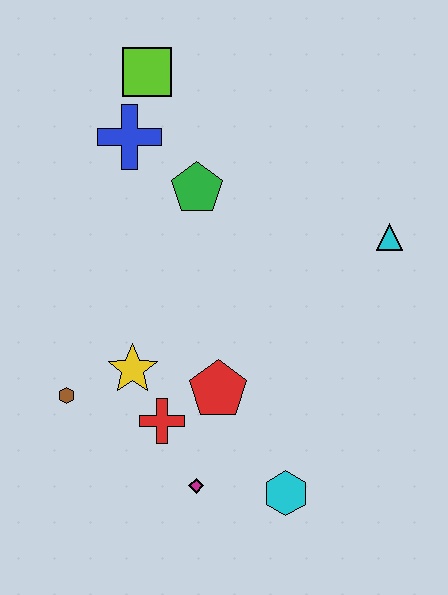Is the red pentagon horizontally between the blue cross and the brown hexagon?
No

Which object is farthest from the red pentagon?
The lime square is farthest from the red pentagon.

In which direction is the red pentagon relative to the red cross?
The red pentagon is to the right of the red cross.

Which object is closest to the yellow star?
The red cross is closest to the yellow star.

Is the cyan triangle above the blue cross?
No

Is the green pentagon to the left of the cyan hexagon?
Yes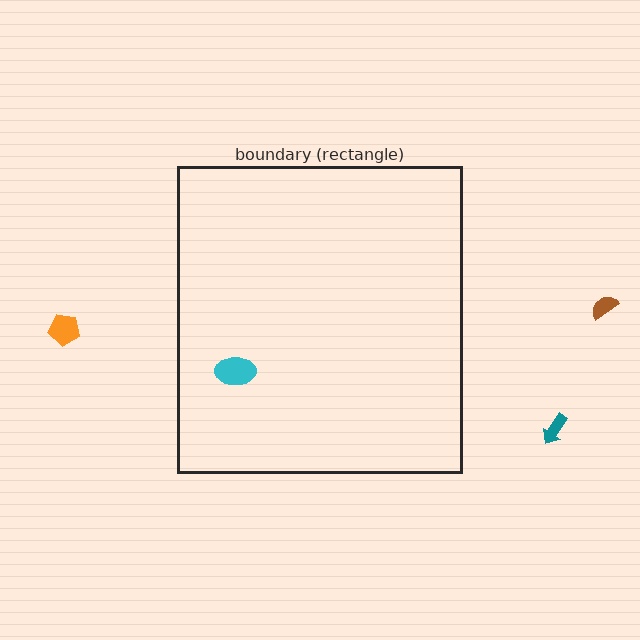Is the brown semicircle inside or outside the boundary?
Outside.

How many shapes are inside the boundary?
1 inside, 3 outside.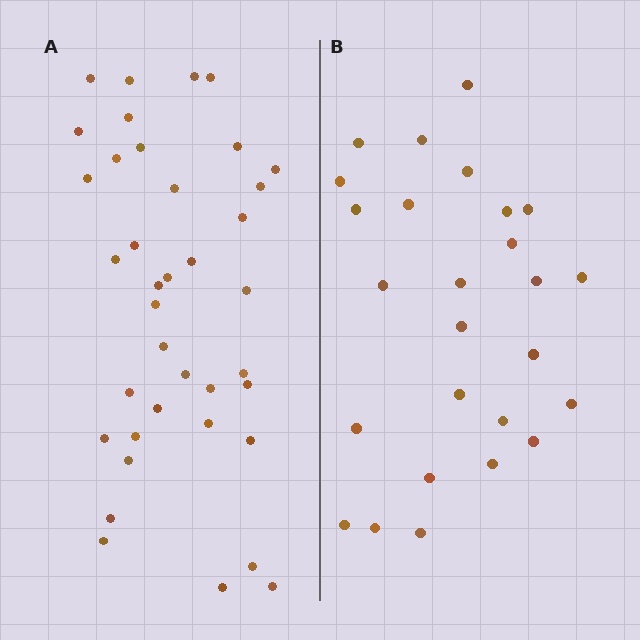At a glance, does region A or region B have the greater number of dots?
Region A (the left region) has more dots.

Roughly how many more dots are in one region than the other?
Region A has roughly 12 or so more dots than region B.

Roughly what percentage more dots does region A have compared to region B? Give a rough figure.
About 45% more.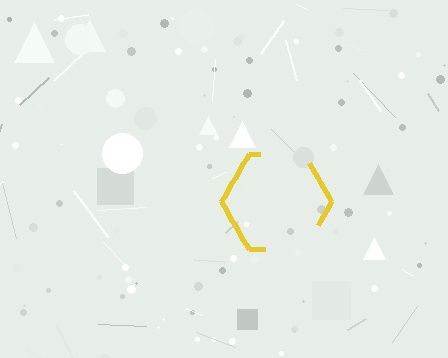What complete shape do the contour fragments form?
The contour fragments form a hexagon.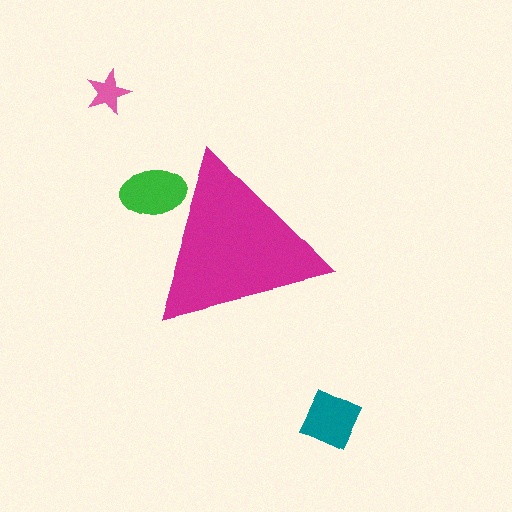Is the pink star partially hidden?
No, the pink star is fully visible.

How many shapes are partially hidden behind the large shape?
1 shape is partially hidden.